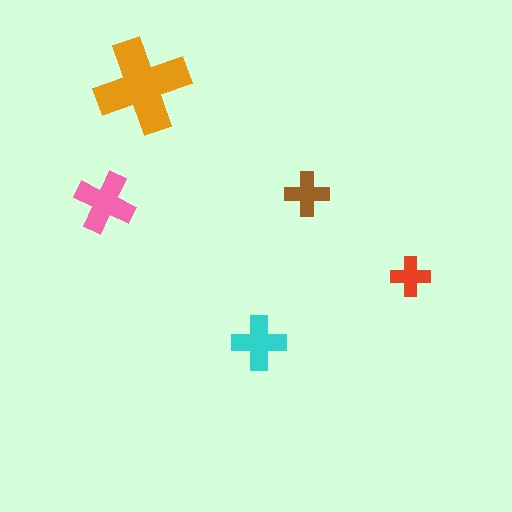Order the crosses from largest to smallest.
the orange one, the pink one, the cyan one, the brown one, the red one.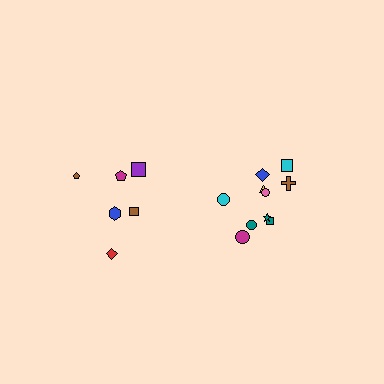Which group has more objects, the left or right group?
The right group.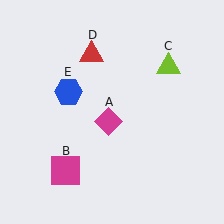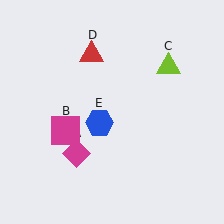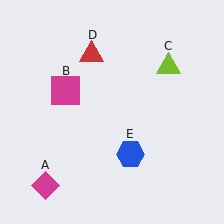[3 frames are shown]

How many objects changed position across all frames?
3 objects changed position: magenta diamond (object A), magenta square (object B), blue hexagon (object E).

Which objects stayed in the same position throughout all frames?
Lime triangle (object C) and red triangle (object D) remained stationary.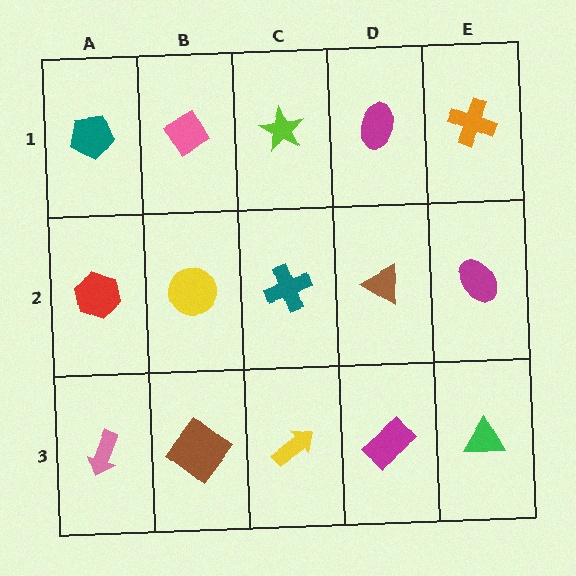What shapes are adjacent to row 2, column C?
A lime star (row 1, column C), a yellow arrow (row 3, column C), a yellow circle (row 2, column B), a brown triangle (row 2, column D).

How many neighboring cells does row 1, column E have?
2.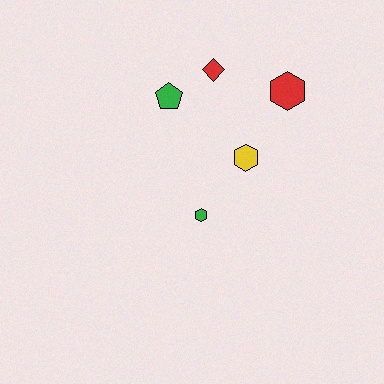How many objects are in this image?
There are 5 objects.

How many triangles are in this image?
There are no triangles.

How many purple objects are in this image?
There are no purple objects.